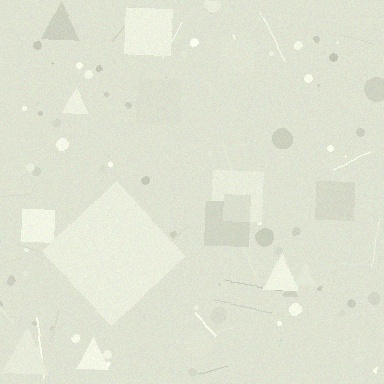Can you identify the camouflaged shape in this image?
The camouflaged shape is a diamond.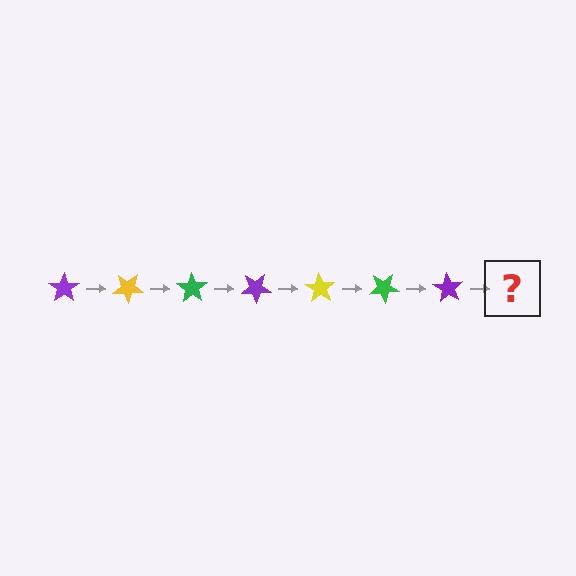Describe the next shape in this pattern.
It should be a yellow star, rotated 245 degrees from the start.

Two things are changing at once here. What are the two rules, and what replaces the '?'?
The two rules are that it rotates 35 degrees each step and the color cycles through purple, yellow, and green. The '?' should be a yellow star, rotated 245 degrees from the start.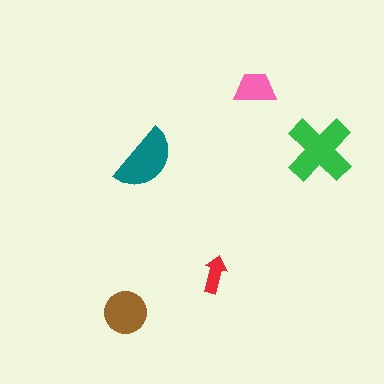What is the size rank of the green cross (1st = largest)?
1st.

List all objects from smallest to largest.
The red arrow, the pink trapezoid, the brown circle, the teal semicircle, the green cross.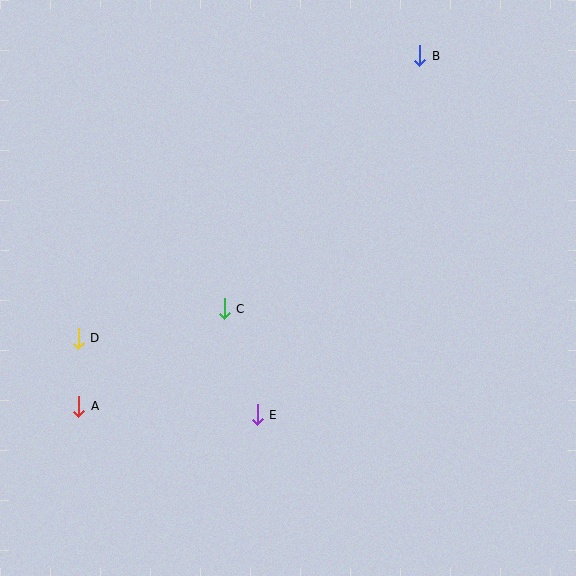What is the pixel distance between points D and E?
The distance between D and E is 195 pixels.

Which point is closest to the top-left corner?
Point D is closest to the top-left corner.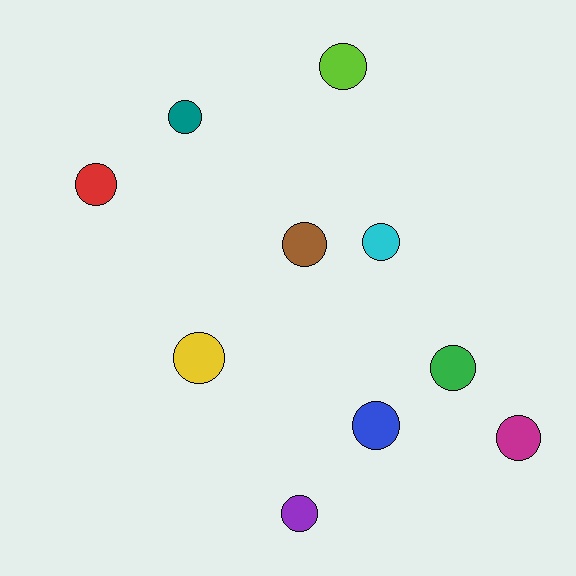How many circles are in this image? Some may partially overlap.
There are 10 circles.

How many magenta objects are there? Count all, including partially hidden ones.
There is 1 magenta object.